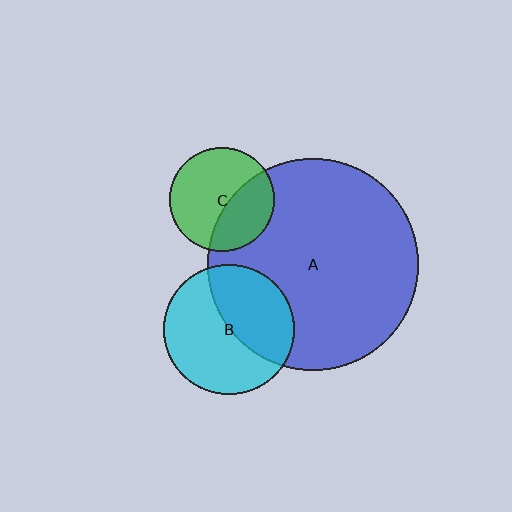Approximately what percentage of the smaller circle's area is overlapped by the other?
Approximately 45%.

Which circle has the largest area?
Circle A (blue).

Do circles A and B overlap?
Yes.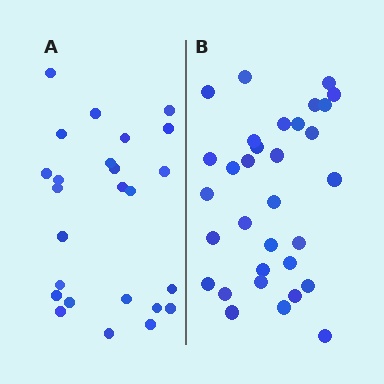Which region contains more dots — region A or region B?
Region B (the right region) has more dots.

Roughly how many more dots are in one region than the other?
Region B has roughly 8 or so more dots than region A.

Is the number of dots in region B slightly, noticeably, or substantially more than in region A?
Region B has noticeably more, but not dramatically so. The ratio is roughly 1.3 to 1.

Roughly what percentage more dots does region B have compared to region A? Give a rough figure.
About 30% more.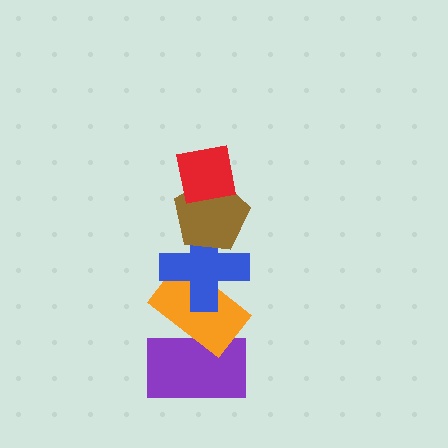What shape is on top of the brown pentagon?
The red square is on top of the brown pentagon.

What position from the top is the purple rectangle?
The purple rectangle is 5th from the top.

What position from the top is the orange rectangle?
The orange rectangle is 4th from the top.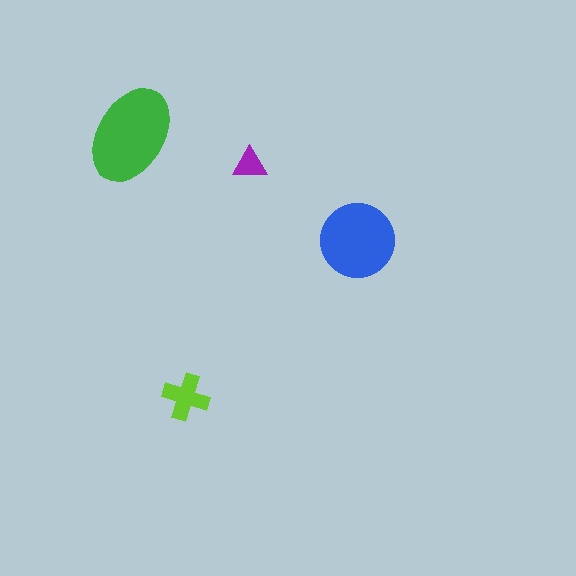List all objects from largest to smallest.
The green ellipse, the blue circle, the lime cross, the purple triangle.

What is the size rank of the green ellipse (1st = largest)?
1st.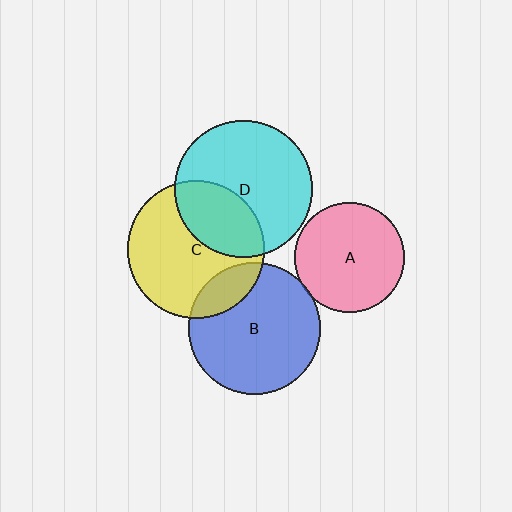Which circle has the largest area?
Circle D (cyan).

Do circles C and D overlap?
Yes.